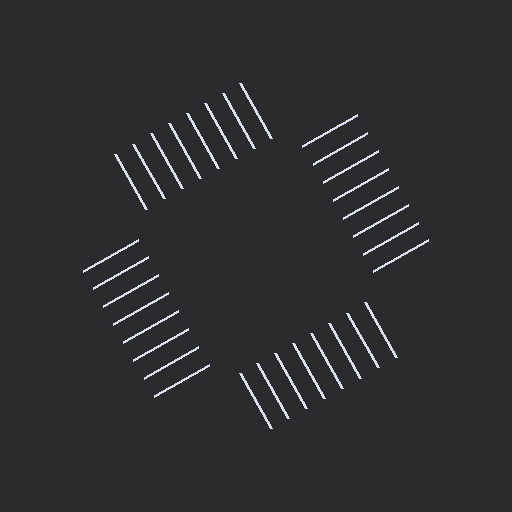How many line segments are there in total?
32 — 8 along each of the 4 edges.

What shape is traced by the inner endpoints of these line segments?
An illusory square — the line segments terminate on its edges but no continuous stroke is drawn.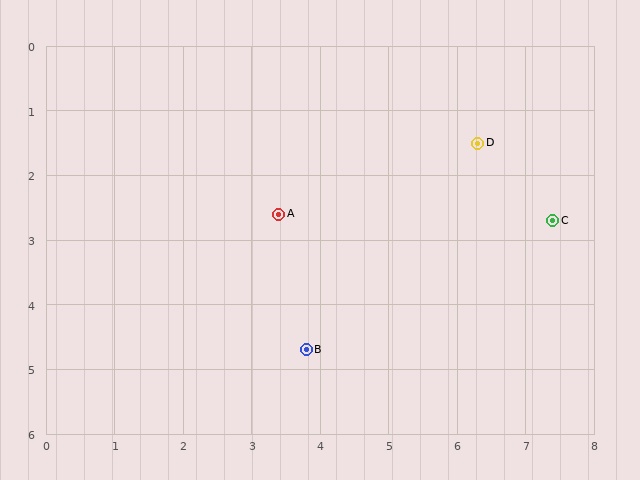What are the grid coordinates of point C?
Point C is at approximately (7.4, 2.7).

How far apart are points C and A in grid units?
Points C and A are about 4.0 grid units apart.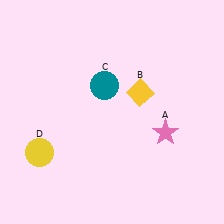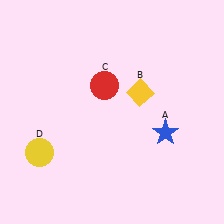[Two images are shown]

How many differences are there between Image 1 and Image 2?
There are 2 differences between the two images.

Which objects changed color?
A changed from pink to blue. C changed from teal to red.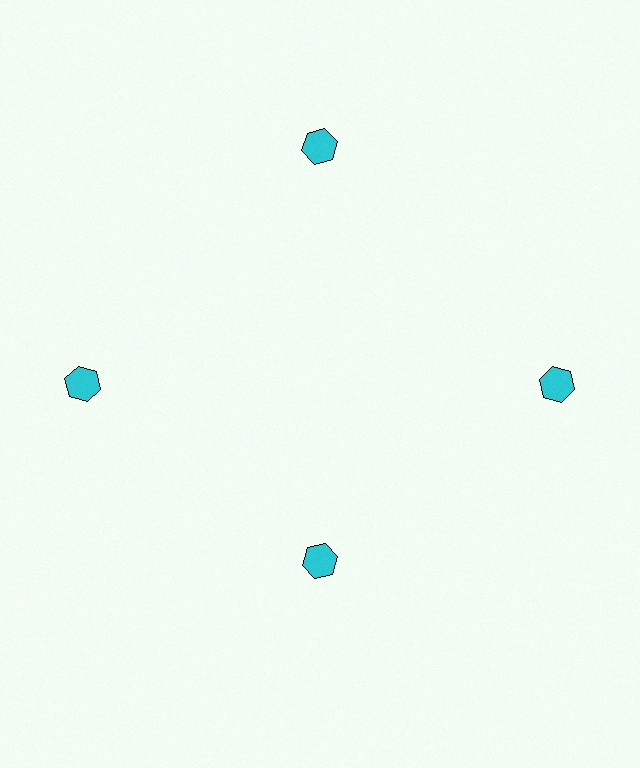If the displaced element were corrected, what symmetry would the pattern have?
It would have 4-fold rotational symmetry — the pattern would map onto itself every 90 degrees.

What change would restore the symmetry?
The symmetry would be restored by moving it outward, back onto the ring so that all 4 hexagons sit at equal angles and equal distance from the center.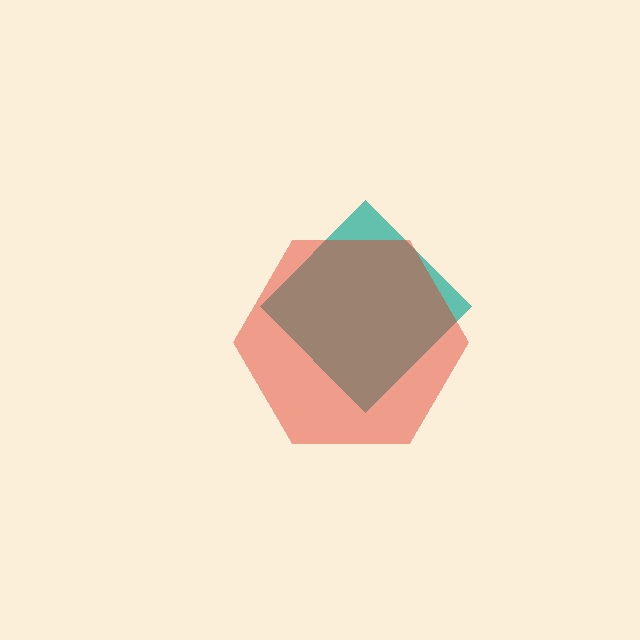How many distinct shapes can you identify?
There are 2 distinct shapes: a teal diamond, a red hexagon.